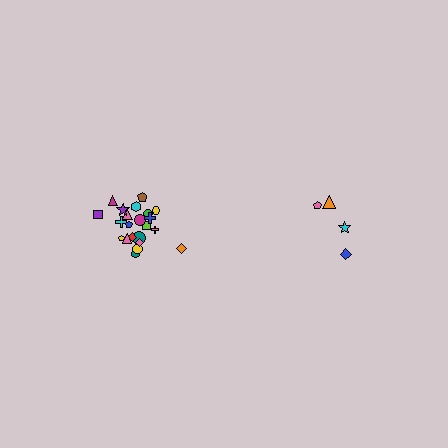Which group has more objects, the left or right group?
The left group.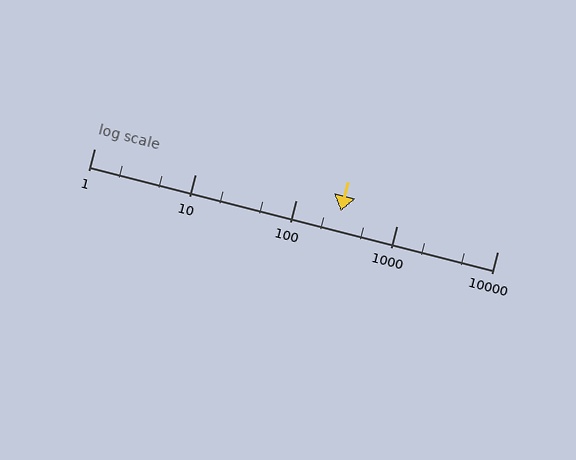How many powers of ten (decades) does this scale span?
The scale spans 4 decades, from 1 to 10000.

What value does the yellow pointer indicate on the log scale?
The pointer indicates approximately 280.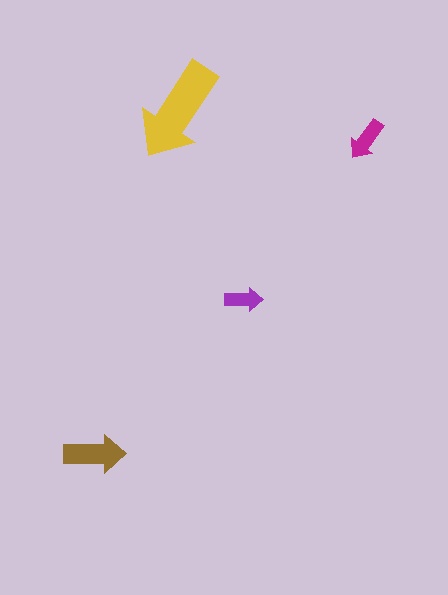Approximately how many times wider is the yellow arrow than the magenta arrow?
About 2.5 times wider.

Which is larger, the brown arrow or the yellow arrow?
The yellow one.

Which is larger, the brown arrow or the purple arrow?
The brown one.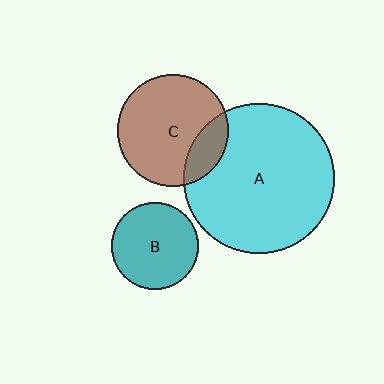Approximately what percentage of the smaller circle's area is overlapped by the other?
Approximately 20%.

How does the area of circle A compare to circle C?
Approximately 1.8 times.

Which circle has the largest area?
Circle A (cyan).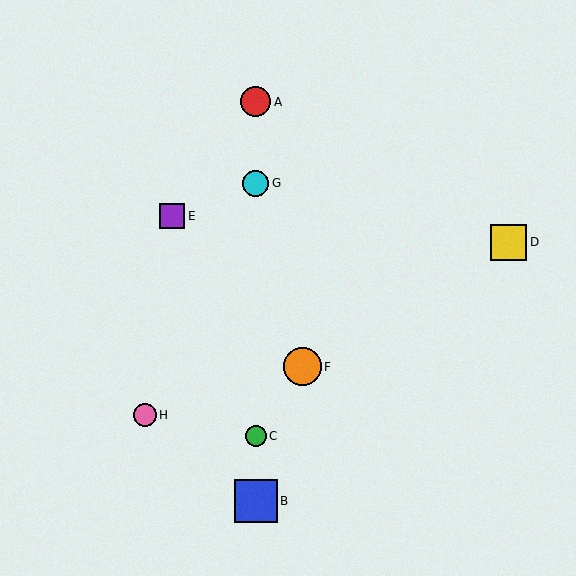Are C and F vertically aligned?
No, C is at x≈256 and F is at x≈302.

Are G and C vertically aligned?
Yes, both are at x≈256.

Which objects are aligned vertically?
Objects A, B, C, G are aligned vertically.